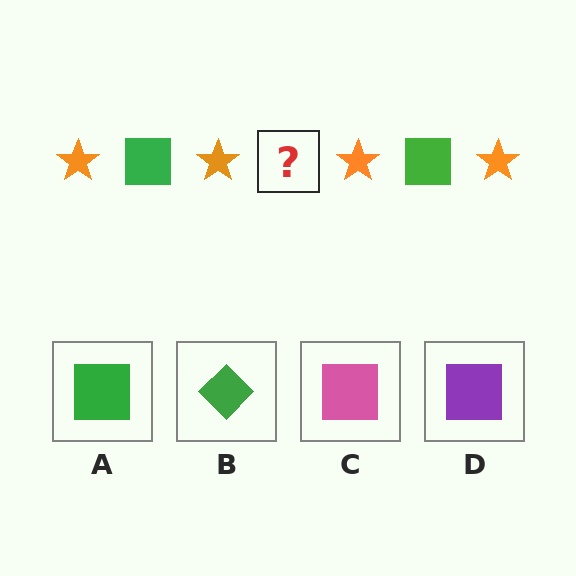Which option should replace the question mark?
Option A.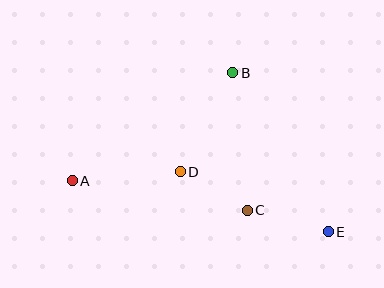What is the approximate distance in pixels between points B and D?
The distance between B and D is approximately 112 pixels.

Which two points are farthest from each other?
Points A and E are farthest from each other.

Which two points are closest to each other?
Points C and D are closest to each other.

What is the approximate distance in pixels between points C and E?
The distance between C and E is approximately 84 pixels.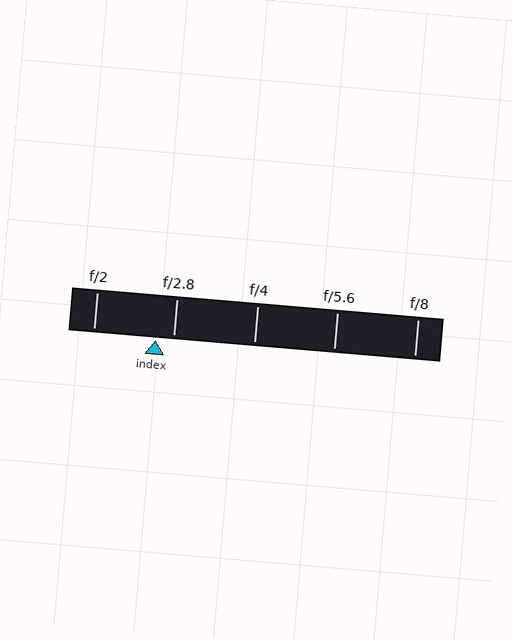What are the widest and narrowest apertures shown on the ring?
The widest aperture shown is f/2 and the narrowest is f/8.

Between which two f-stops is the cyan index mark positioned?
The index mark is between f/2 and f/2.8.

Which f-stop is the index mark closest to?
The index mark is closest to f/2.8.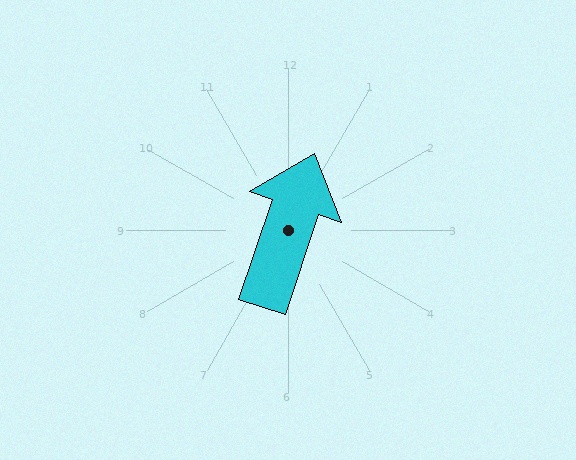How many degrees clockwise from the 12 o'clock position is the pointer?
Approximately 19 degrees.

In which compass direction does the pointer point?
North.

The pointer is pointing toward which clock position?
Roughly 1 o'clock.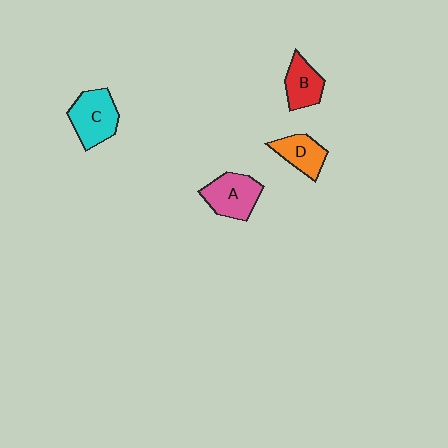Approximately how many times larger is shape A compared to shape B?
Approximately 1.3 times.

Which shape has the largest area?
Shape C (cyan).